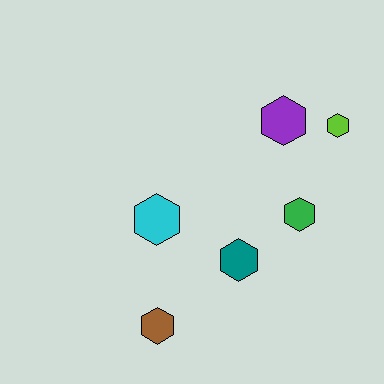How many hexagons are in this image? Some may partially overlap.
There are 6 hexagons.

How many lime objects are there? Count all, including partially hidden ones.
There is 1 lime object.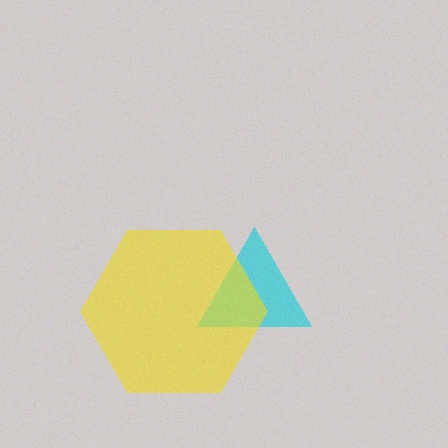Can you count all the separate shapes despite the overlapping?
Yes, there are 2 separate shapes.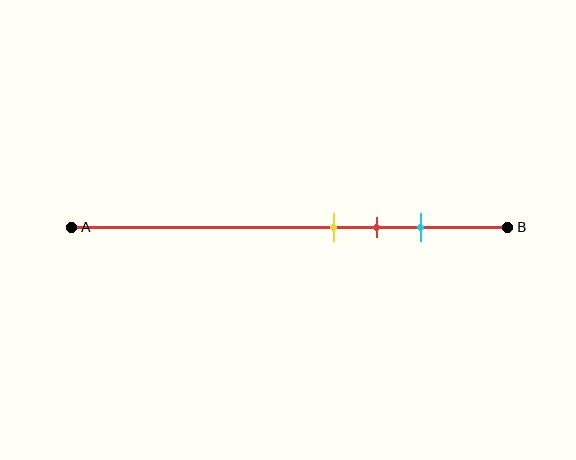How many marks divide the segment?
There are 3 marks dividing the segment.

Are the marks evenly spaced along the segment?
Yes, the marks are approximately evenly spaced.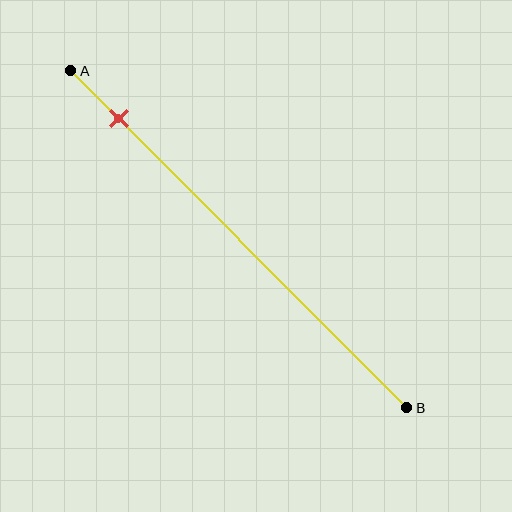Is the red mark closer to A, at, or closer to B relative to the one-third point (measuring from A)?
The red mark is closer to point A than the one-third point of segment AB.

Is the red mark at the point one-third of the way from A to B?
No, the mark is at about 15% from A, not at the 33% one-third point.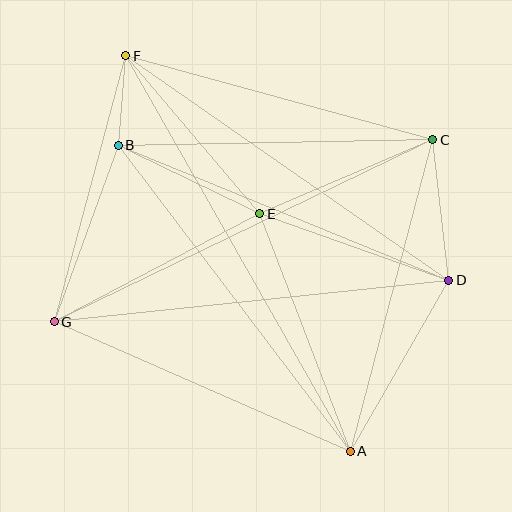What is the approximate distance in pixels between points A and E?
The distance between A and E is approximately 254 pixels.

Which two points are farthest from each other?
Points A and F are farthest from each other.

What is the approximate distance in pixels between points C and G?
The distance between C and G is approximately 420 pixels.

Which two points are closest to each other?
Points B and F are closest to each other.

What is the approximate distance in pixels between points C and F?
The distance between C and F is approximately 318 pixels.